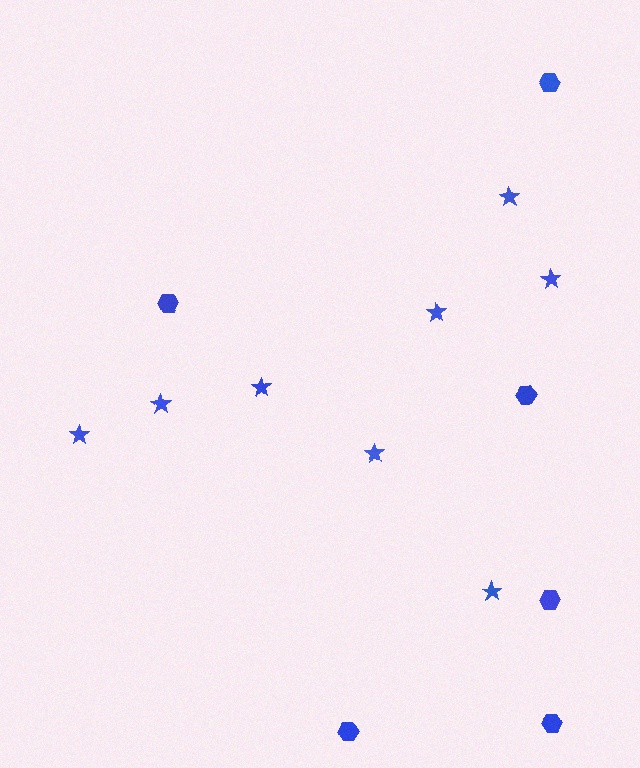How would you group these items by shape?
There are 2 groups: one group of hexagons (6) and one group of stars (8).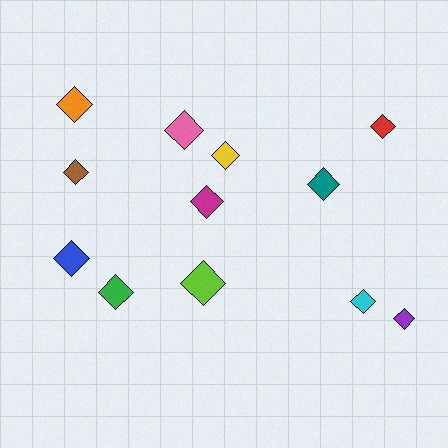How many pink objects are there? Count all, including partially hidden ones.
There is 1 pink object.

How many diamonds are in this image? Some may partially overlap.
There are 12 diamonds.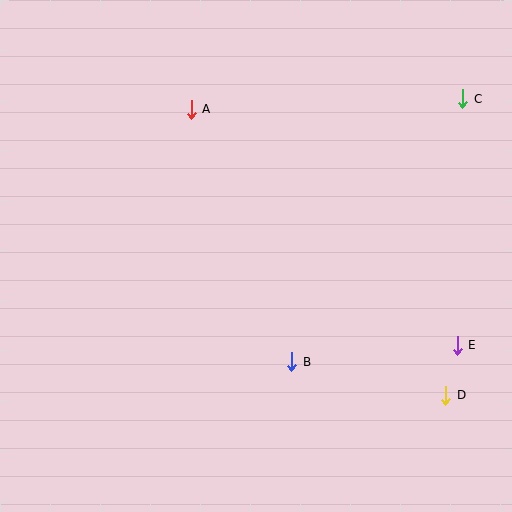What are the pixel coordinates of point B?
Point B is at (292, 362).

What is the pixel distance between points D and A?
The distance between D and A is 383 pixels.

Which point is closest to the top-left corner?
Point A is closest to the top-left corner.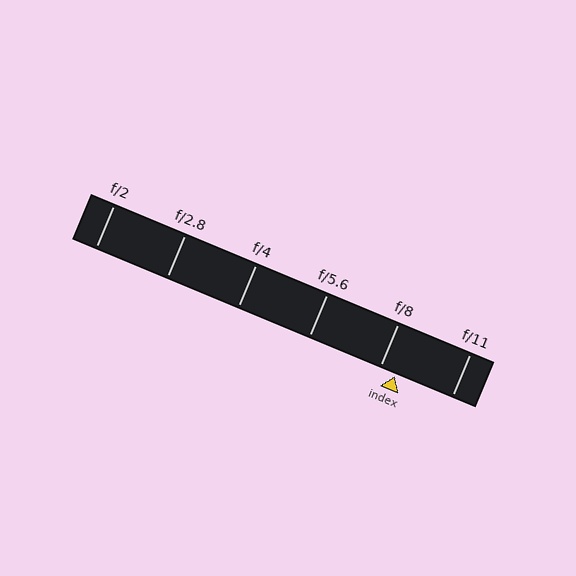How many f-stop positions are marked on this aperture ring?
There are 6 f-stop positions marked.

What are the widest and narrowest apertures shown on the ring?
The widest aperture shown is f/2 and the narrowest is f/11.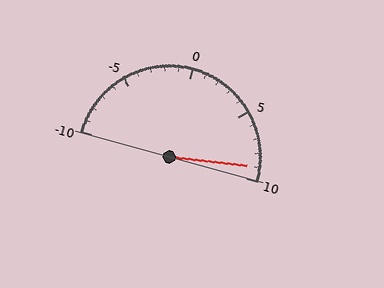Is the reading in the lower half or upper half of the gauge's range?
The reading is in the upper half of the range (-10 to 10).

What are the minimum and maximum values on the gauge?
The gauge ranges from -10 to 10.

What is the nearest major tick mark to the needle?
The nearest major tick mark is 10.